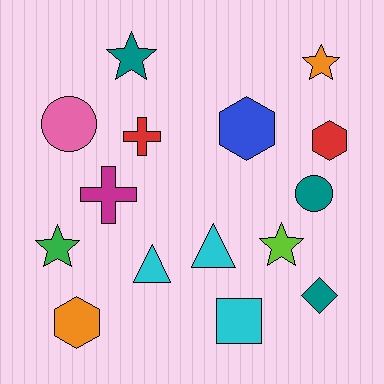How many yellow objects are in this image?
There are no yellow objects.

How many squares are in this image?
There is 1 square.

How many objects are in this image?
There are 15 objects.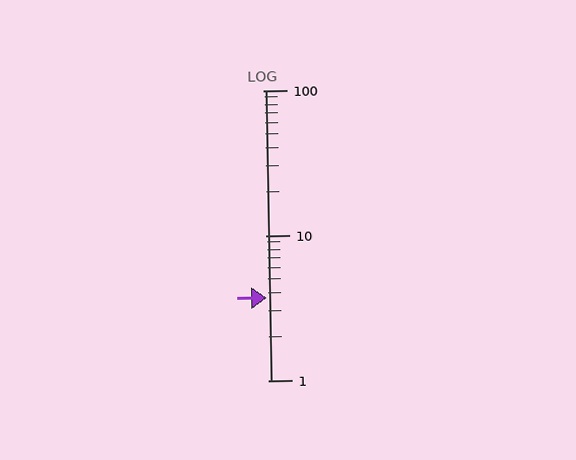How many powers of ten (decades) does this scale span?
The scale spans 2 decades, from 1 to 100.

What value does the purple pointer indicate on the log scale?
The pointer indicates approximately 3.7.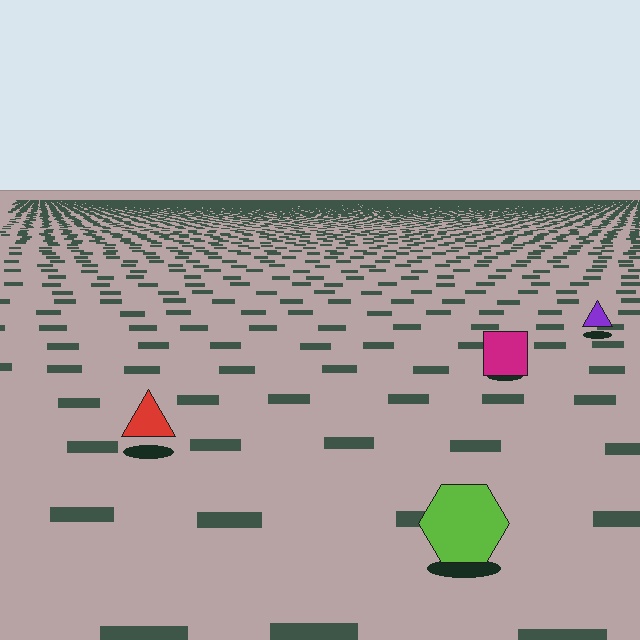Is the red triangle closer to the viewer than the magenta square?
Yes. The red triangle is closer — you can tell from the texture gradient: the ground texture is coarser near it.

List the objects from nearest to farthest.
From nearest to farthest: the lime hexagon, the red triangle, the magenta square, the purple triangle.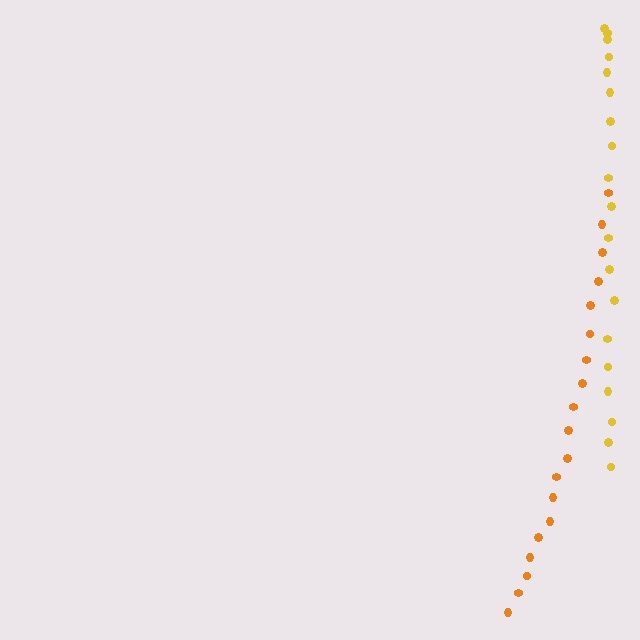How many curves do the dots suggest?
There are 2 distinct paths.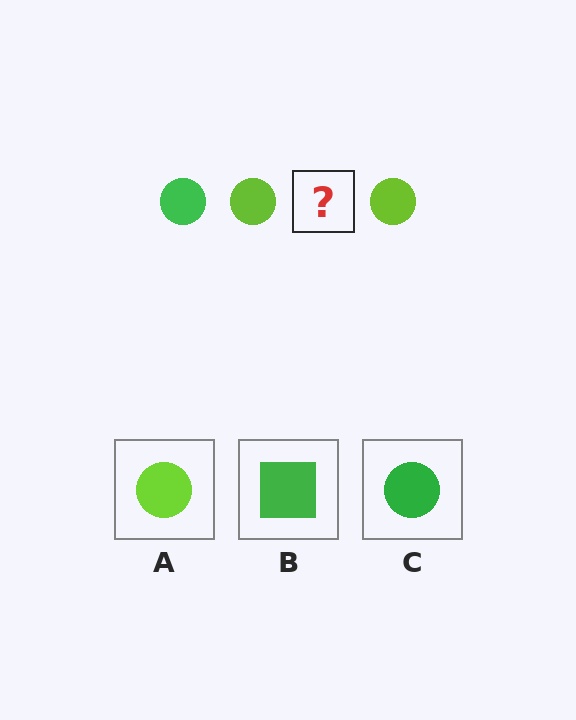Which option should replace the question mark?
Option C.